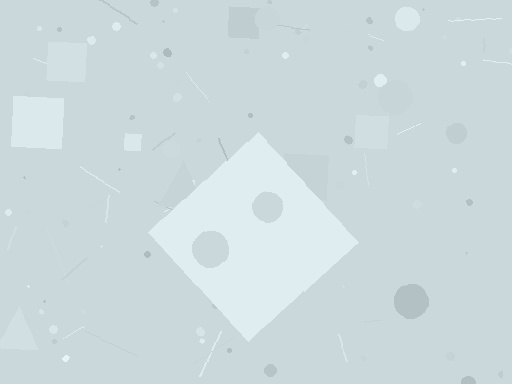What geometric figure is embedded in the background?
A diamond is embedded in the background.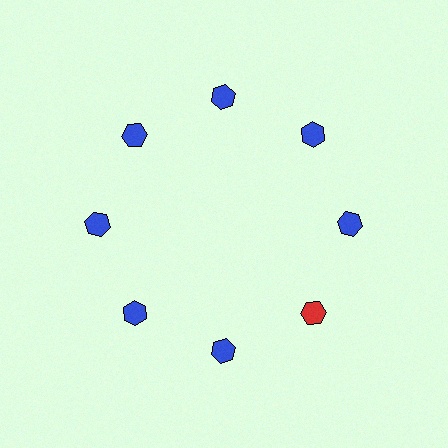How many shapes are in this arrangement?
There are 8 shapes arranged in a ring pattern.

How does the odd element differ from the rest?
It has a different color: red instead of blue.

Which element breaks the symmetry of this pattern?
The red hexagon at roughly the 4 o'clock position breaks the symmetry. All other shapes are blue hexagons.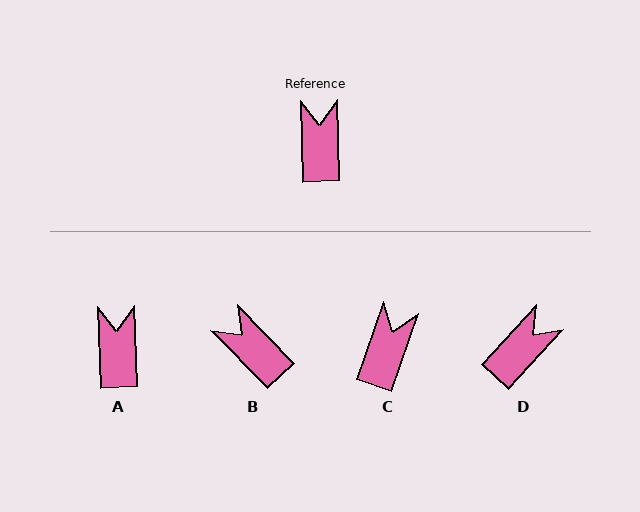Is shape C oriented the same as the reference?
No, it is off by about 21 degrees.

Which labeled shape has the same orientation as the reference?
A.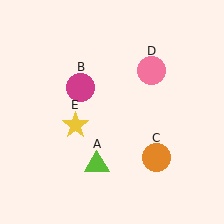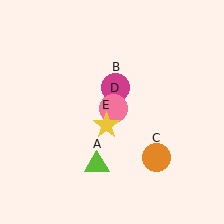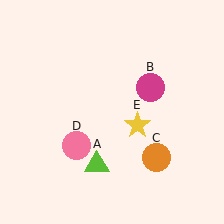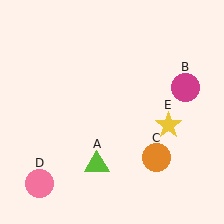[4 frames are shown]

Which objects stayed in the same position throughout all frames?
Lime triangle (object A) and orange circle (object C) remained stationary.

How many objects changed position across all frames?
3 objects changed position: magenta circle (object B), pink circle (object D), yellow star (object E).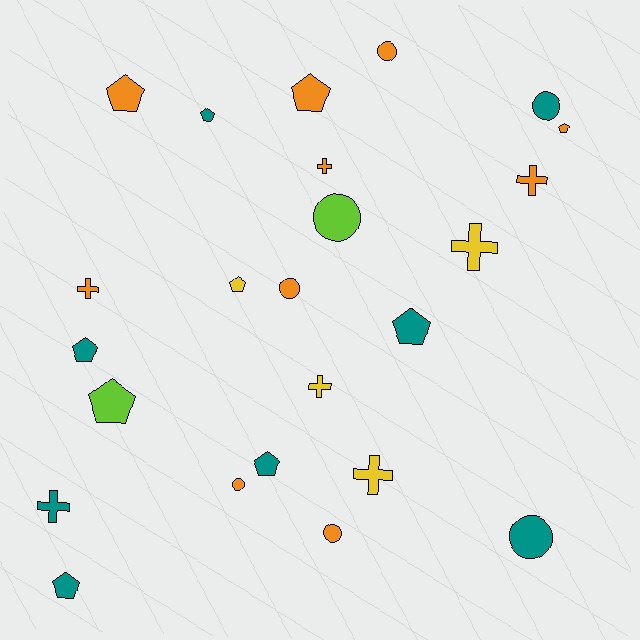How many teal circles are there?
There are 2 teal circles.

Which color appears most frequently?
Orange, with 10 objects.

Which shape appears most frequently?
Pentagon, with 10 objects.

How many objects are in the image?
There are 24 objects.